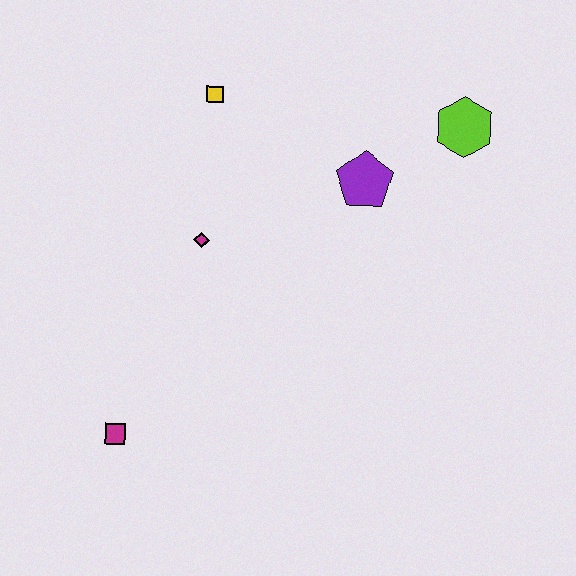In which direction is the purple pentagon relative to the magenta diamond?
The purple pentagon is to the right of the magenta diamond.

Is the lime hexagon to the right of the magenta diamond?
Yes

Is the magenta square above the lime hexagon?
No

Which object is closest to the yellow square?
The magenta diamond is closest to the yellow square.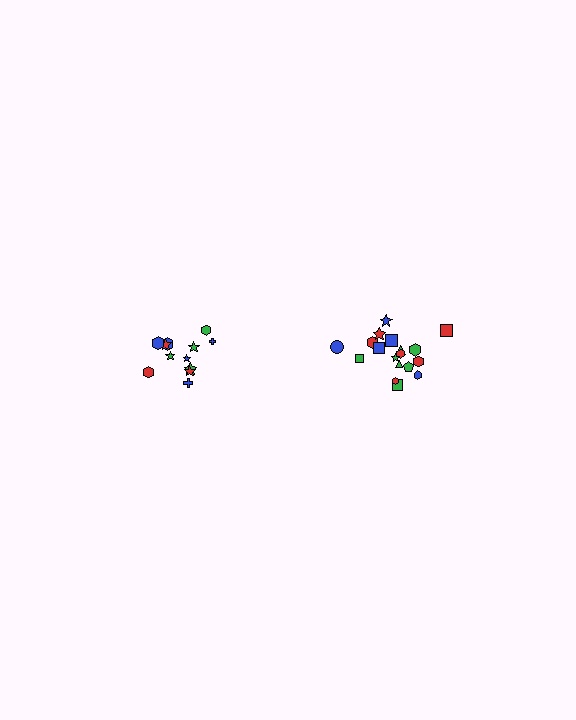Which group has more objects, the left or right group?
The right group.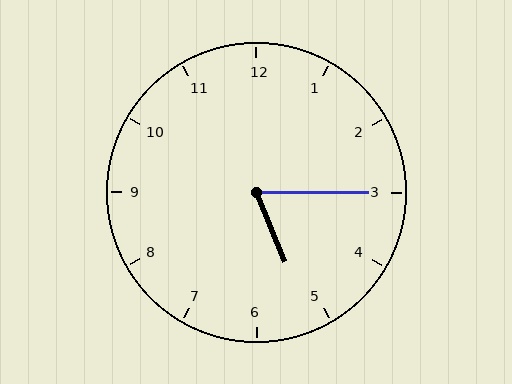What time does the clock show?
5:15.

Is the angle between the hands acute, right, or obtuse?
It is acute.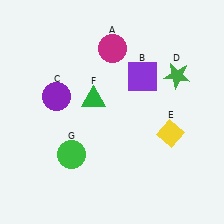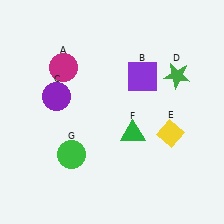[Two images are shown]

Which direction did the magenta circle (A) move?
The magenta circle (A) moved left.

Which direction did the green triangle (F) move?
The green triangle (F) moved right.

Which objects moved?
The objects that moved are: the magenta circle (A), the green triangle (F).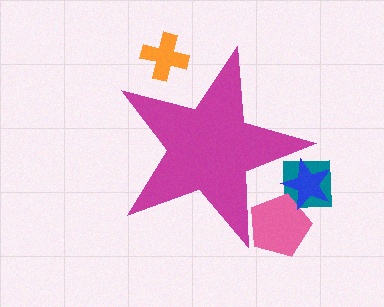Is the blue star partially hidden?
Yes, the blue star is partially hidden behind the magenta star.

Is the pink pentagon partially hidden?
Yes, the pink pentagon is partially hidden behind the magenta star.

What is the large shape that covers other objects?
A magenta star.